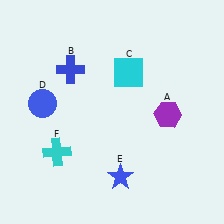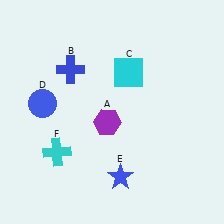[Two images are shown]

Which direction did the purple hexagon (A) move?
The purple hexagon (A) moved left.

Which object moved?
The purple hexagon (A) moved left.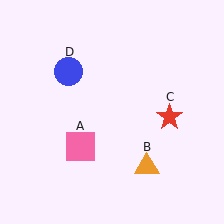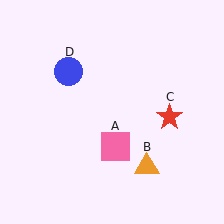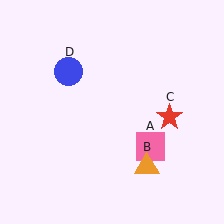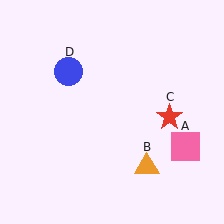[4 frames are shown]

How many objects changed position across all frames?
1 object changed position: pink square (object A).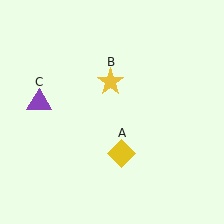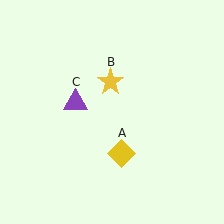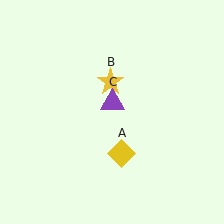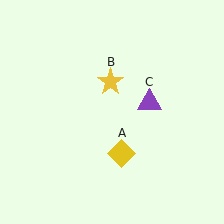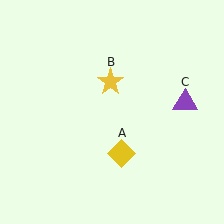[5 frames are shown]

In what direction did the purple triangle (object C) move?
The purple triangle (object C) moved right.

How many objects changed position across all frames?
1 object changed position: purple triangle (object C).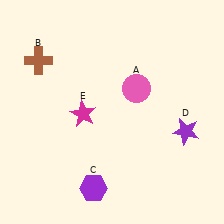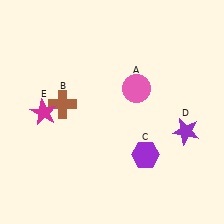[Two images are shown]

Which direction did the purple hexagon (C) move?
The purple hexagon (C) moved right.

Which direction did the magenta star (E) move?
The magenta star (E) moved left.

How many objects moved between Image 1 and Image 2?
3 objects moved between the two images.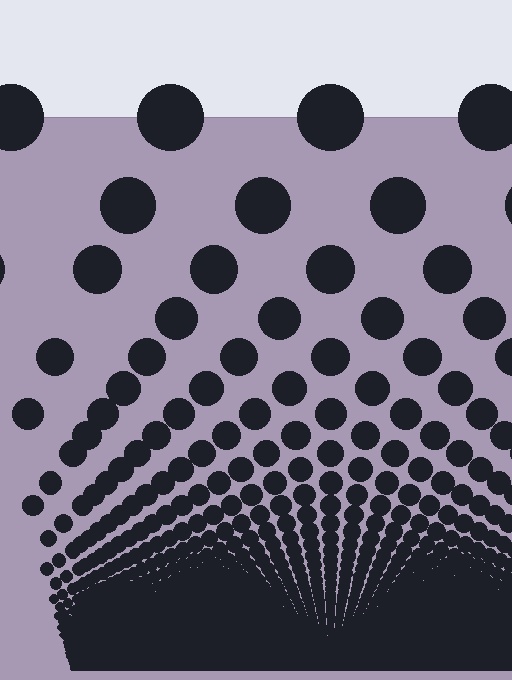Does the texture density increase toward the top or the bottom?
Density increases toward the bottom.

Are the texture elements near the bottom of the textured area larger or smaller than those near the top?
Smaller. The gradient is inverted — elements near the bottom are smaller and denser.